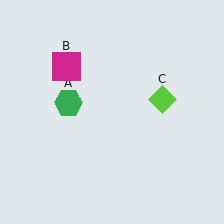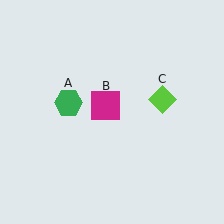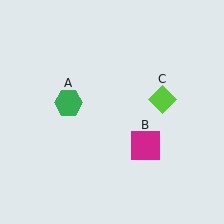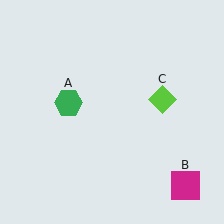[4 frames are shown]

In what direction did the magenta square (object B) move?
The magenta square (object B) moved down and to the right.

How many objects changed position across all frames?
1 object changed position: magenta square (object B).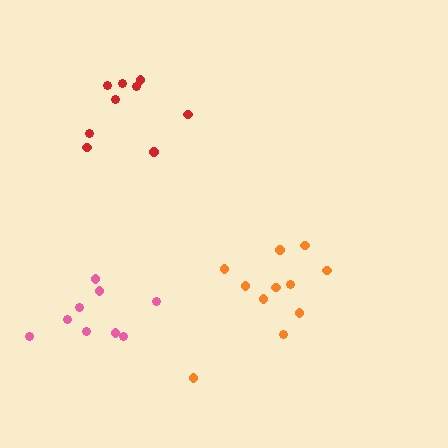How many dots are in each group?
Group 1: 11 dots, Group 2: 9 dots, Group 3: 9 dots (29 total).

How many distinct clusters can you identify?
There are 3 distinct clusters.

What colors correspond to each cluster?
The clusters are colored: orange, pink, red.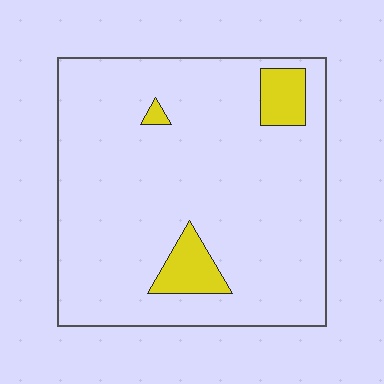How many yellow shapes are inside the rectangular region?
3.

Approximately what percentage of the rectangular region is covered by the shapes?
Approximately 10%.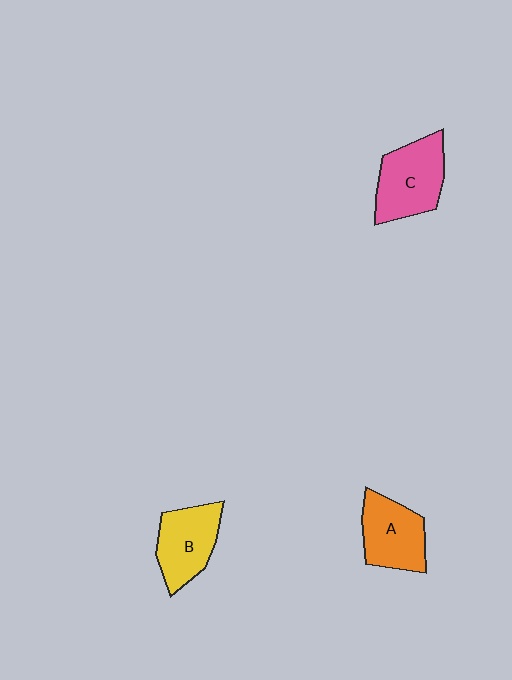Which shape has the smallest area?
Shape B (yellow).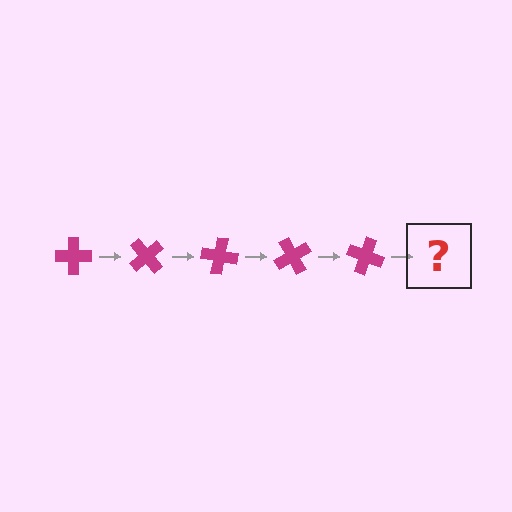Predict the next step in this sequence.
The next step is a magenta cross rotated 250 degrees.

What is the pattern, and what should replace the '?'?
The pattern is that the cross rotates 50 degrees each step. The '?' should be a magenta cross rotated 250 degrees.